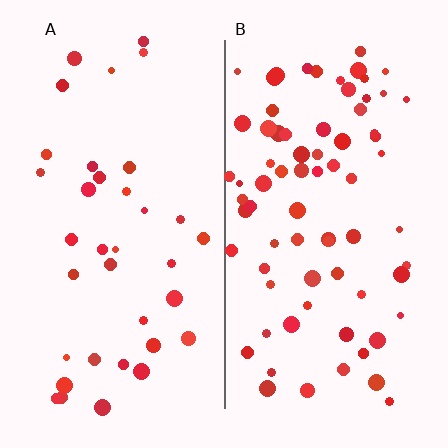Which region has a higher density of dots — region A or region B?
B (the right).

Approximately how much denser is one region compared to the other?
Approximately 2.1× — region B over region A.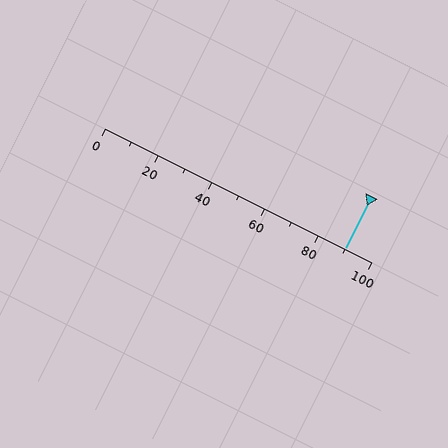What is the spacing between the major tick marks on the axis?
The major ticks are spaced 20 apart.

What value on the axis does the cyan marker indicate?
The marker indicates approximately 90.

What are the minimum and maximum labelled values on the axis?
The axis runs from 0 to 100.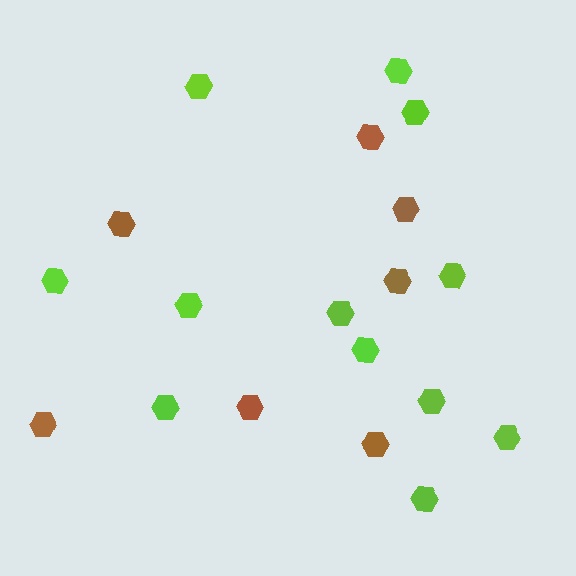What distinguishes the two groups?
There are 2 groups: one group of brown hexagons (7) and one group of lime hexagons (12).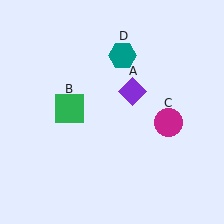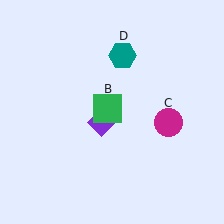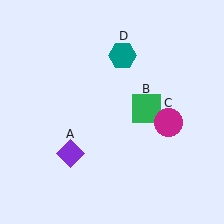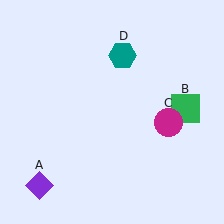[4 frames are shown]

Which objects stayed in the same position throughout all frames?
Magenta circle (object C) and teal hexagon (object D) remained stationary.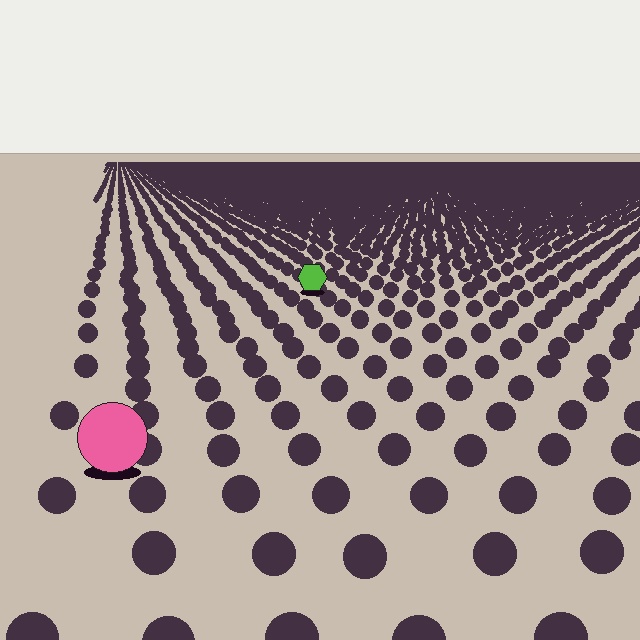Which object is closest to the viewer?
The pink circle is closest. The texture marks near it are larger and more spread out.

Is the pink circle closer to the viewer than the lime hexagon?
Yes. The pink circle is closer — you can tell from the texture gradient: the ground texture is coarser near it.